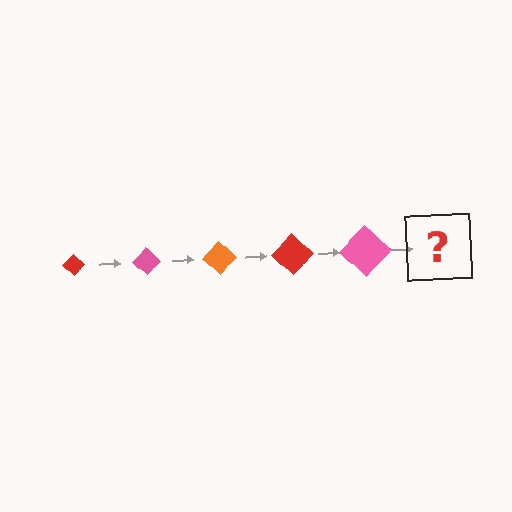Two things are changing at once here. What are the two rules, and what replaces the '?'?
The two rules are that the diamond grows larger each step and the color cycles through red, pink, and orange. The '?' should be an orange diamond, larger than the previous one.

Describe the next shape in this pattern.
It should be an orange diamond, larger than the previous one.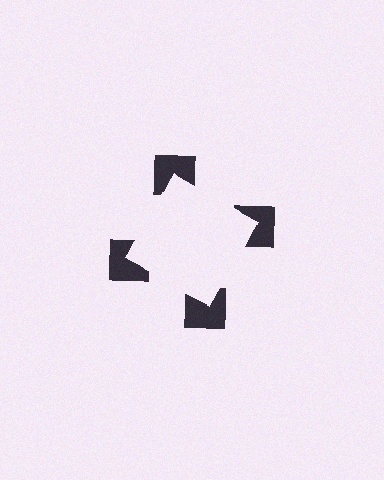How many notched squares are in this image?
There are 4 — one at each vertex of the illusory square.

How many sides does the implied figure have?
4 sides.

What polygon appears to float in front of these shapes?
An illusory square — its edges are inferred from the aligned wedge cuts in the notched squares, not physically drawn.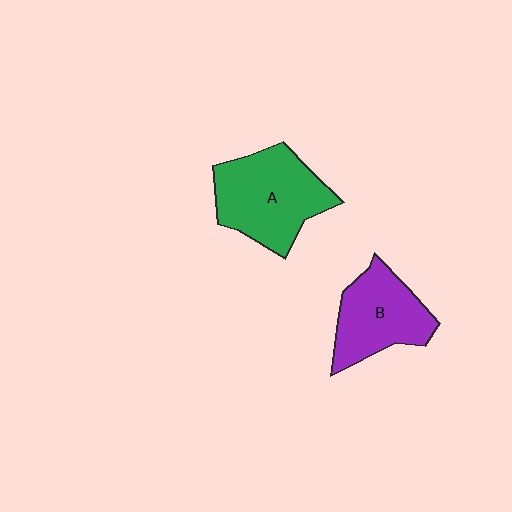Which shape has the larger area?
Shape A (green).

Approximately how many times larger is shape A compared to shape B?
Approximately 1.2 times.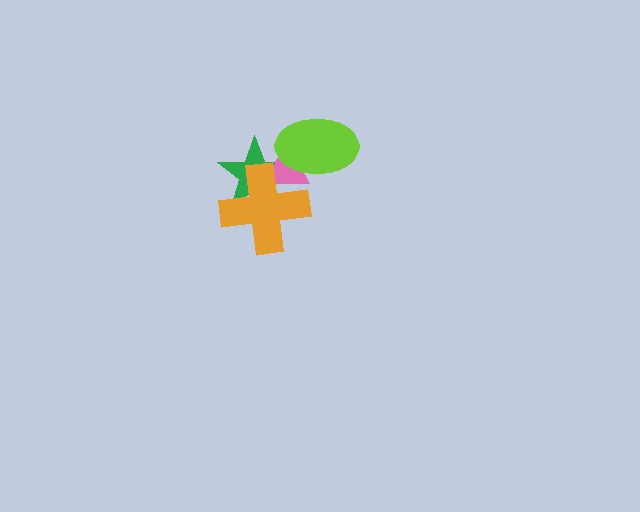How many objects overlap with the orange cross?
2 objects overlap with the orange cross.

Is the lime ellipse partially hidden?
No, no other shape covers it.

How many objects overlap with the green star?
3 objects overlap with the green star.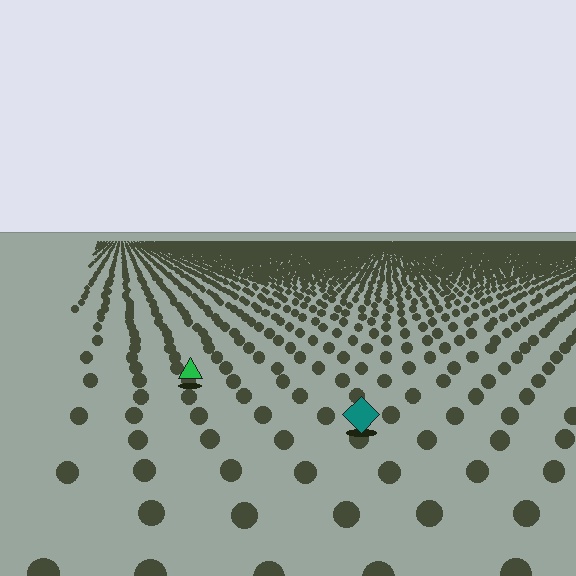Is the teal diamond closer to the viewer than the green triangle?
Yes. The teal diamond is closer — you can tell from the texture gradient: the ground texture is coarser near it.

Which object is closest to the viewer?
The teal diamond is closest. The texture marks near it are larger and more spread out.